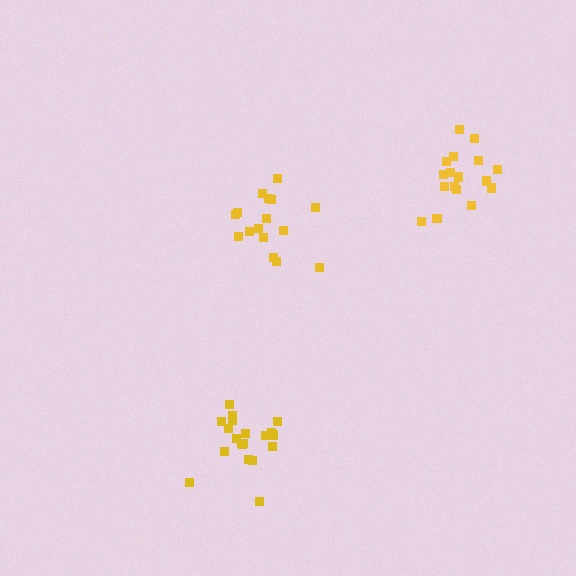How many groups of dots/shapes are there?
There are 3 groups.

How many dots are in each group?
Group 1: 17 dots, Group 2: 20 dots, Group 3: 16 dots (53 total).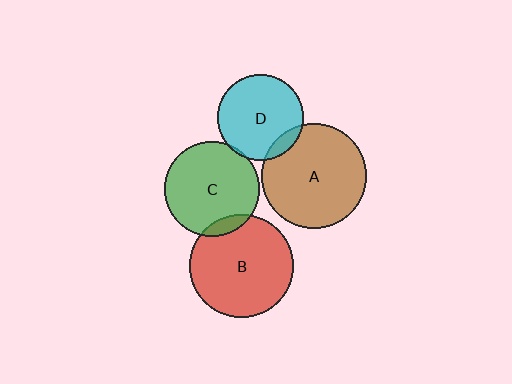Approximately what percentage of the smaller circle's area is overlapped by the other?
Approximately 10%.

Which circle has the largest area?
Circle A (brown).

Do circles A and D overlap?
Yes.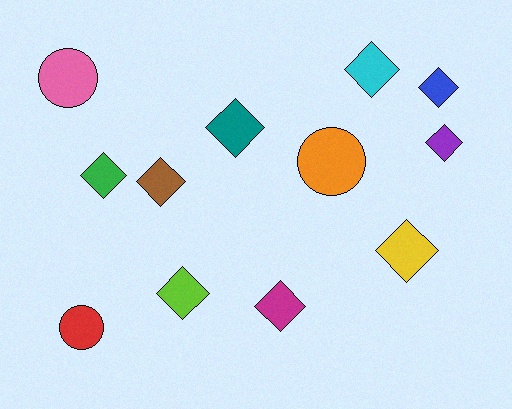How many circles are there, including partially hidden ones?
There are 3 circles.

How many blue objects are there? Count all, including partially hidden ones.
There is 1 blue object.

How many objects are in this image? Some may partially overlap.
There are 12 objects.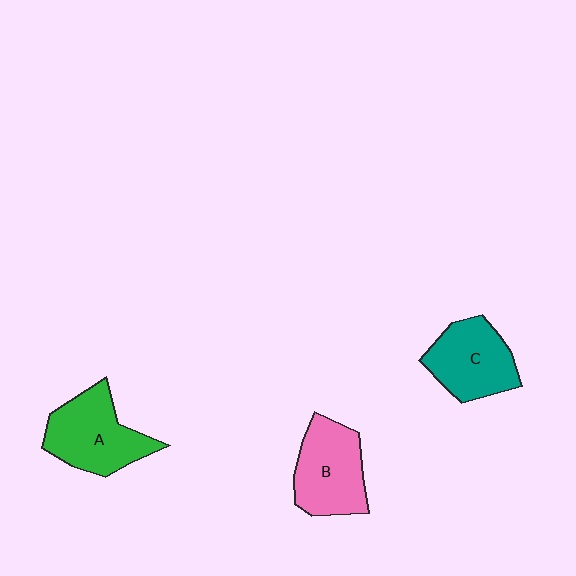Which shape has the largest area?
Shape A (green).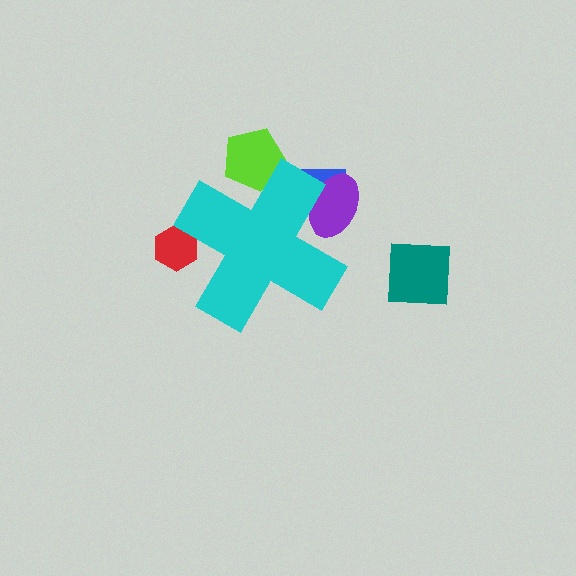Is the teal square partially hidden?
No, the teal square is fully visible.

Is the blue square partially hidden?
Yes, the blue square is partially hidden behind the cyan cross.